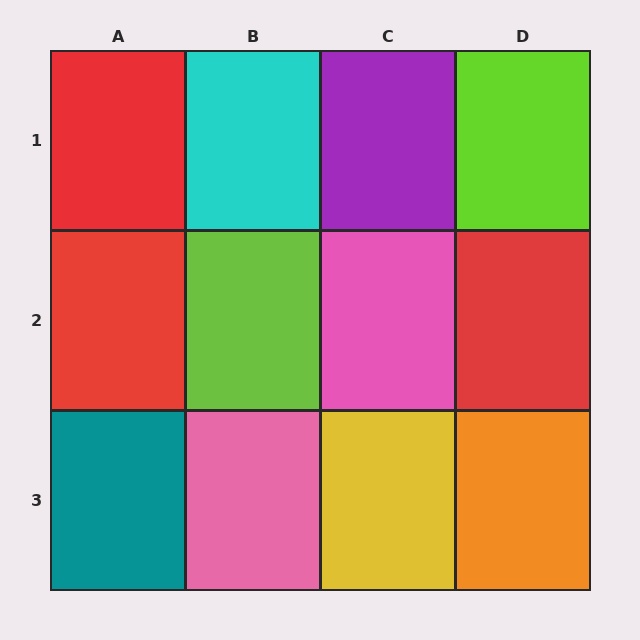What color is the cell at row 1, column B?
Cyan.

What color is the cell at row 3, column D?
Orange.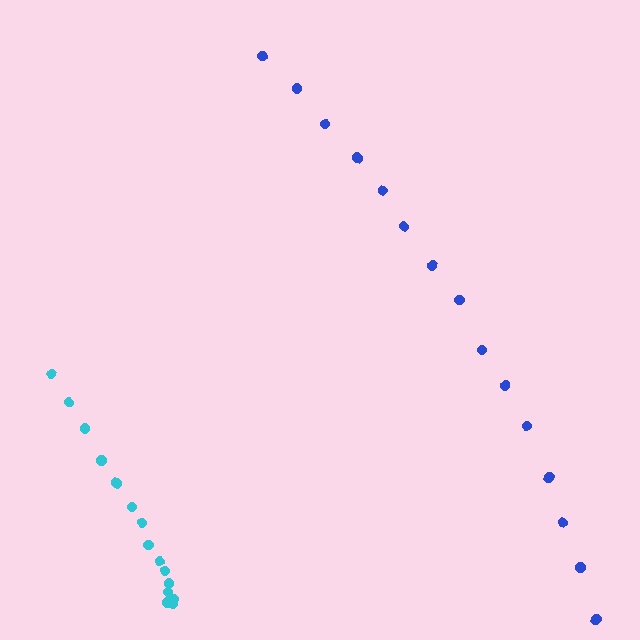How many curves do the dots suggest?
There are 2 distinct paths.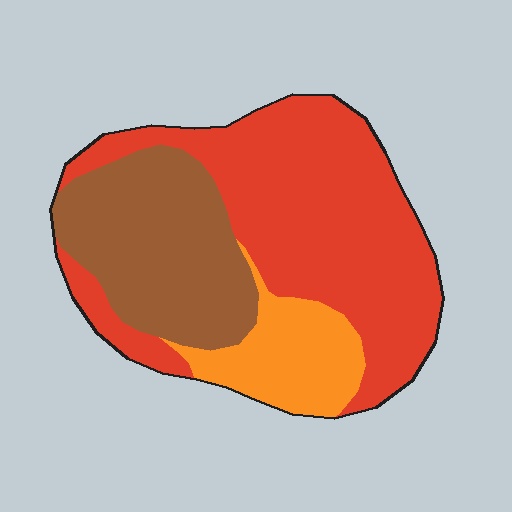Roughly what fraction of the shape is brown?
Brown covers 31% of the shape.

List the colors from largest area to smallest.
From largest to smallest: red, brown, orange.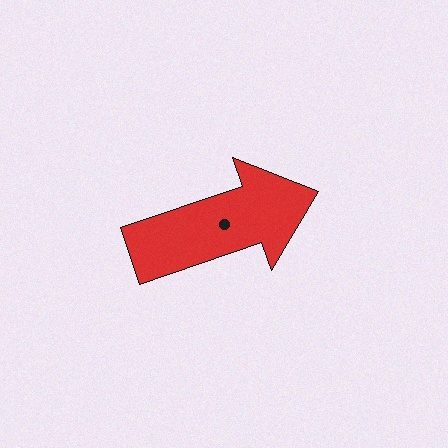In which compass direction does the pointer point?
East.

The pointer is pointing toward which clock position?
Roughly 2 o'clock.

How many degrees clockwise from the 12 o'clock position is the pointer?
Approximately 71 degrees.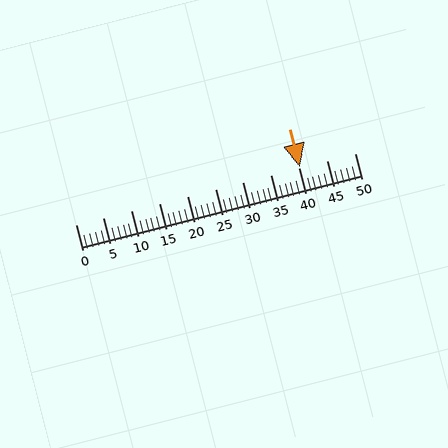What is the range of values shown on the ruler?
The ruler shows values from 0 to 50.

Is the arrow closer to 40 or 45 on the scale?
The arrow is closer to 40.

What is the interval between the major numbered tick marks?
The major tick marks are spaced 5 units apart.